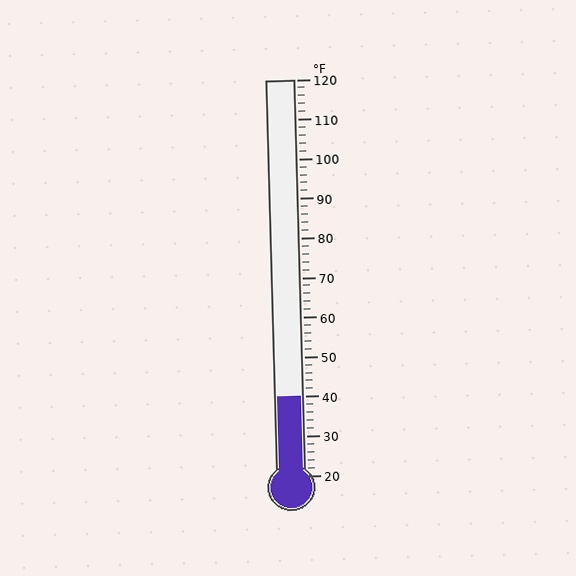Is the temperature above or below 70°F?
The temperature is below 70°F.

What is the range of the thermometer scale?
The thermometer scale ranges from 20°F to 120°F.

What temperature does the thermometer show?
The thermometer shows approximately 40°F.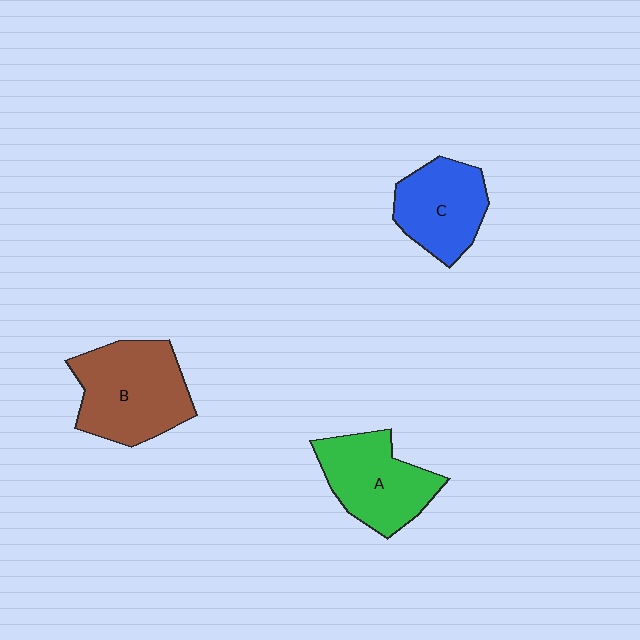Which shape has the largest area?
Shape B (brown).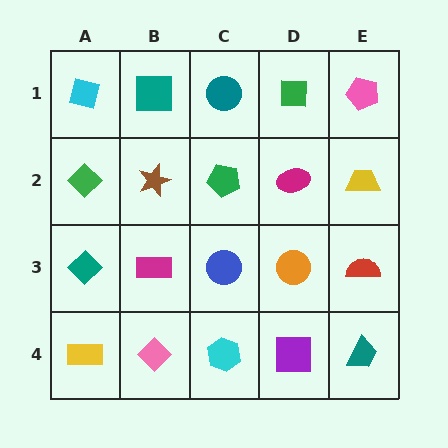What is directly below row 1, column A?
A green diamond.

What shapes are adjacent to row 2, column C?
A teal circle (row 1, column C), a blue circle (row 3, column C), a brown star (row 2, column B), a magenta ellipse (row 2, column D).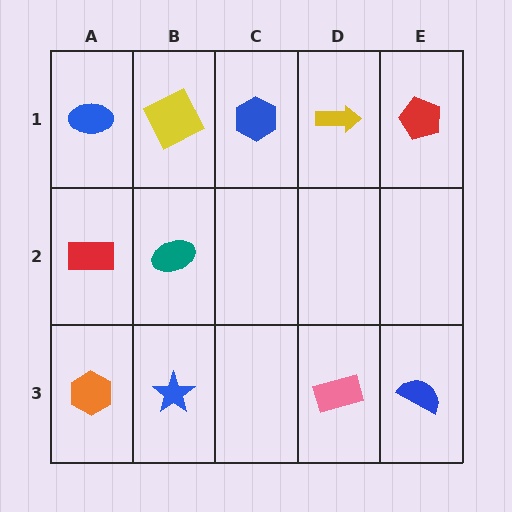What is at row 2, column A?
A red rectangle.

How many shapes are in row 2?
2 shapes.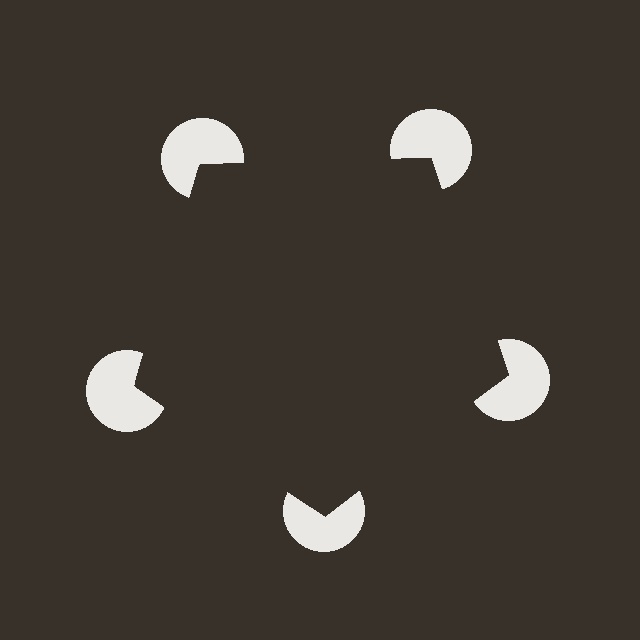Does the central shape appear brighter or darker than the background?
It typically appears slightly darker than the background, even though no actual brightness change is drawn.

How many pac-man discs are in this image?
There are 5 — one at each vertex of the illusory pentagon.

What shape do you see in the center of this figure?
An illusory pentagon — its edges are inferred from the aligned wedge cuts in the pac-man discs, not physically drawn.